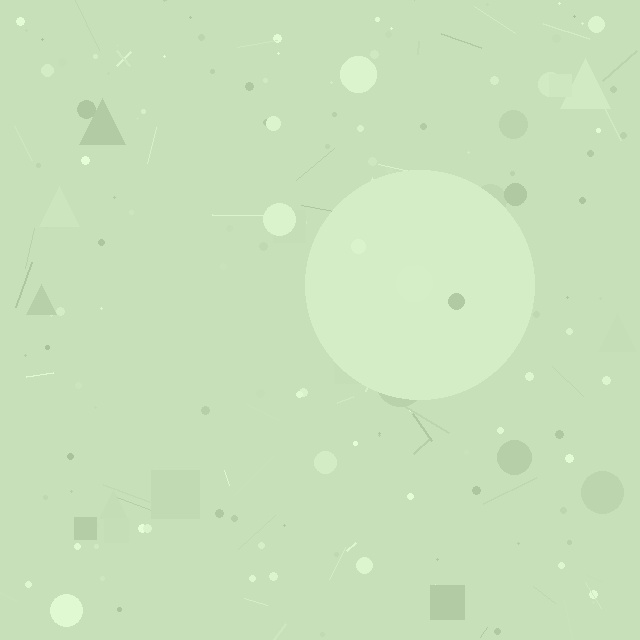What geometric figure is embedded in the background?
A circle is embedded in the background.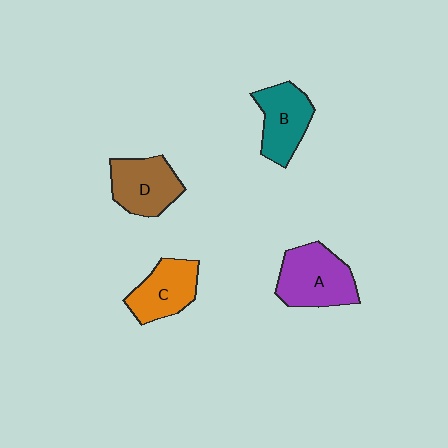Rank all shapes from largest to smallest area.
From largest to smallest: A (purple), D (brown), B (teal), C (orange).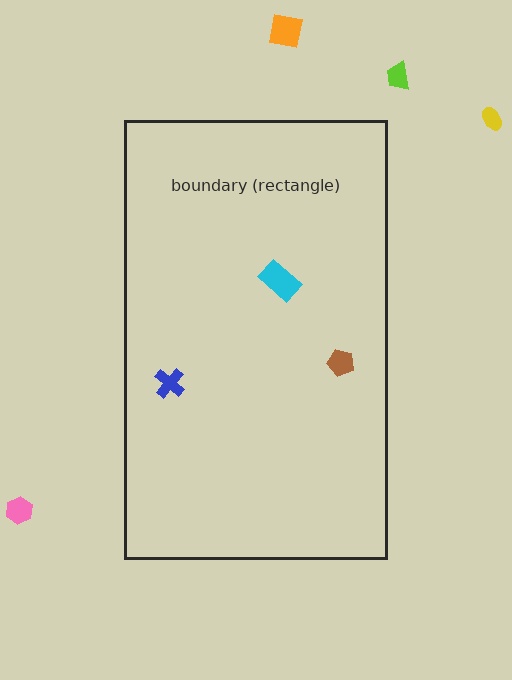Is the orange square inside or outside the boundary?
Outside.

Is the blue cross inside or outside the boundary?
Inside.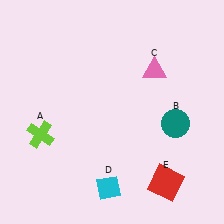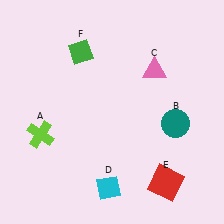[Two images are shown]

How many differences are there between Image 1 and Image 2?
There is 1 difference between the two images.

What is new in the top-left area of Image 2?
A green diamond (F) was added in the top-left area of Image 2.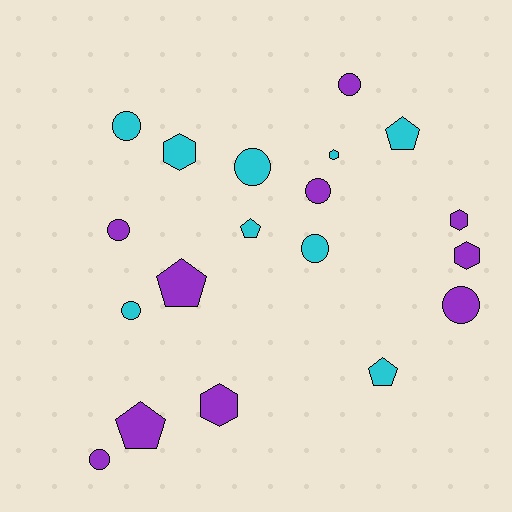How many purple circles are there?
There are 5 purple circles.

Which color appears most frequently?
Purple, with 10 objects.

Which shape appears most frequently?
Circle, with 9 objects.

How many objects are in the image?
There are 19 objects.